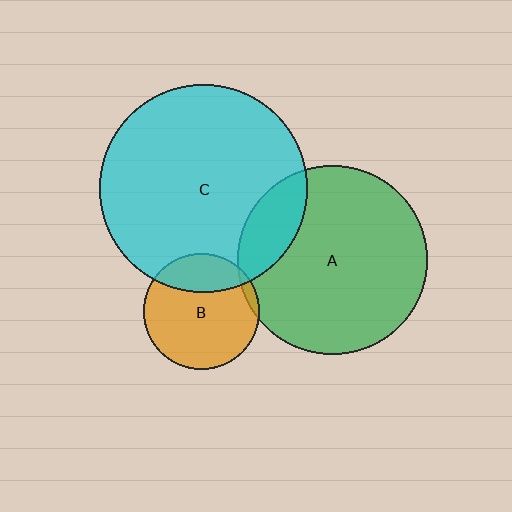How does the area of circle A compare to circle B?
Approximately 2.7 times.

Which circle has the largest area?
Circle C (cyan).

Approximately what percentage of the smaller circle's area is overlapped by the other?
Approximately 15%.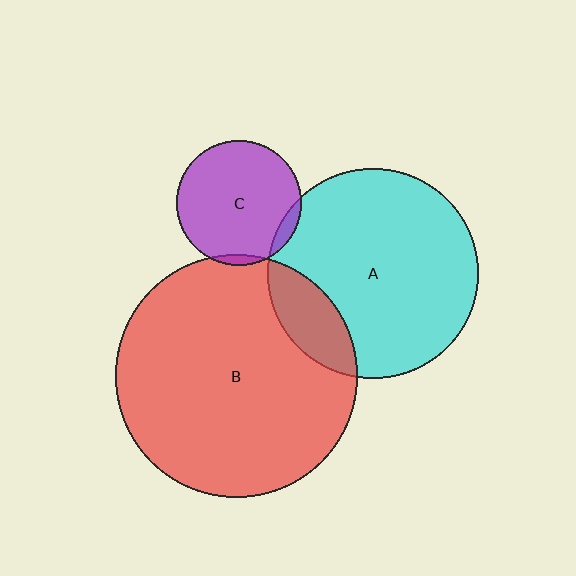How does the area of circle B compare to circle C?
Approximately 3.8 times.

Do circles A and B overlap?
Yes.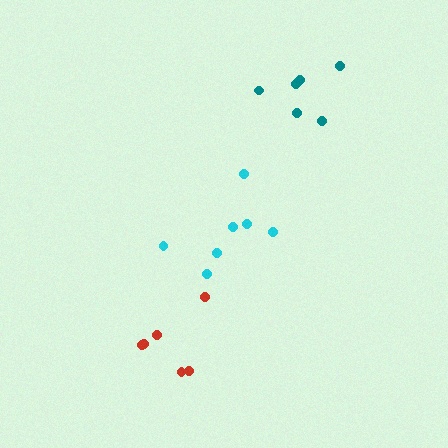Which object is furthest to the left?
The red cluster is leftmost.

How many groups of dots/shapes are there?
There are 3 groups.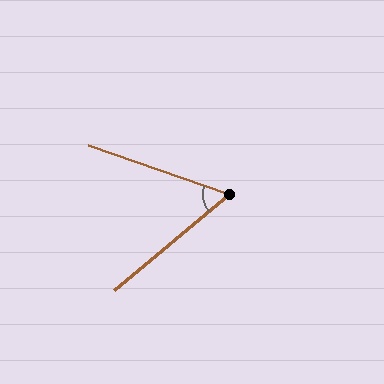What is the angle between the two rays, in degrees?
Approximately 59 degrees.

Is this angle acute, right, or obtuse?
It is acute.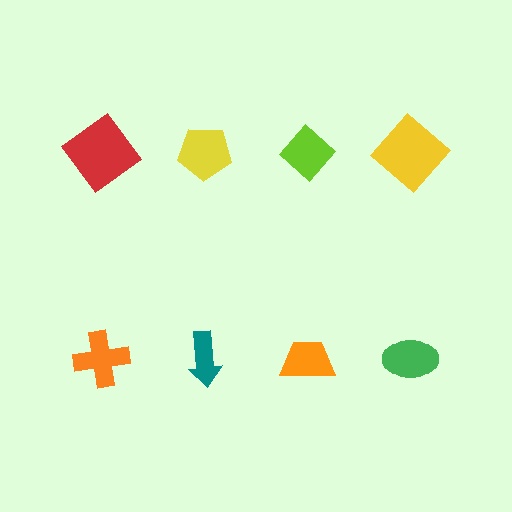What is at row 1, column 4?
A yellow diamond.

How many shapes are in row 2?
4 shapes.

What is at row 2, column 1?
An orange cross.